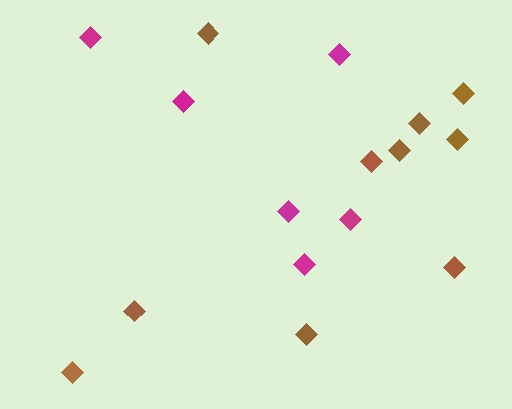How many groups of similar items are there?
There are 2 groups: one group of magenta diamonds (6) and one group of brown diamonds (10).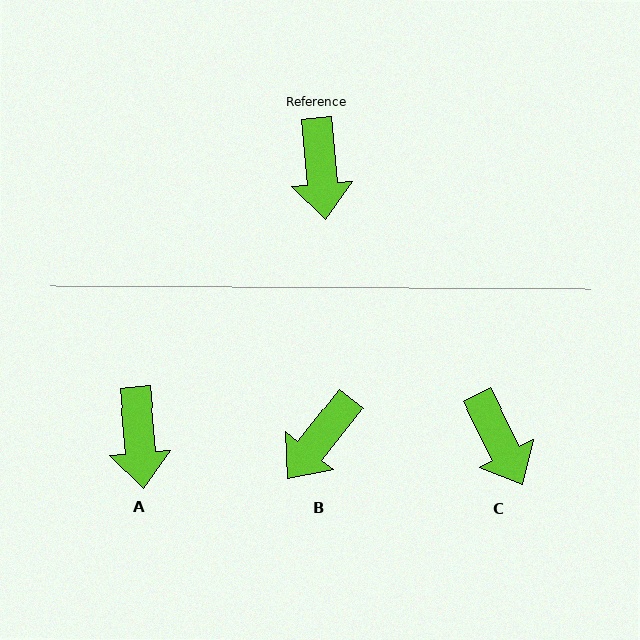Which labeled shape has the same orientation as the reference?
A.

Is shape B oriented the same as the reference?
No, it is off by about 43 degrees.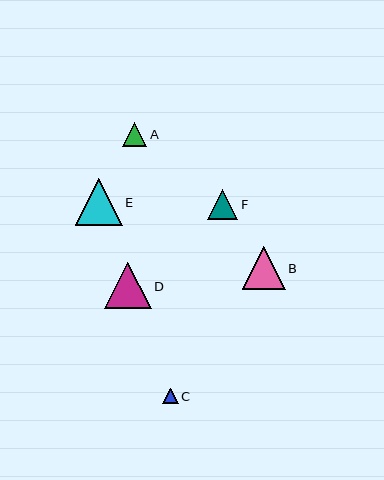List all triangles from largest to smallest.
From largest to smallest: E, D, B, F, A, C.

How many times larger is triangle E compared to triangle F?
Triangle E is approximately 1.5 times the size of triangle F.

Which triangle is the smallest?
Triangle C is the smallest with a size of approximately 16 pixels.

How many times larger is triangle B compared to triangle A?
Triangle B is approximately 1.8 times the size of triangle A.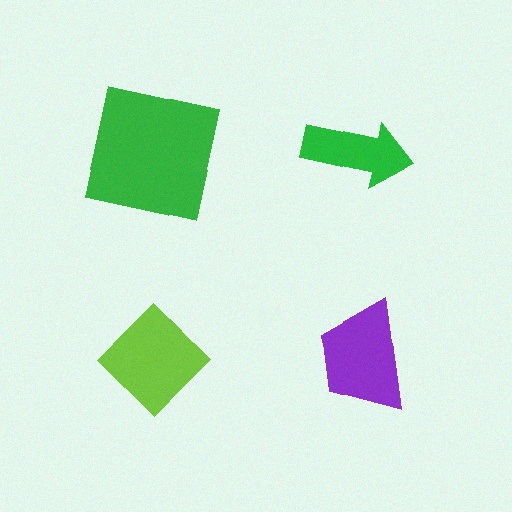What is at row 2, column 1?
A lime diamond.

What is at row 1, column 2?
A green arrow.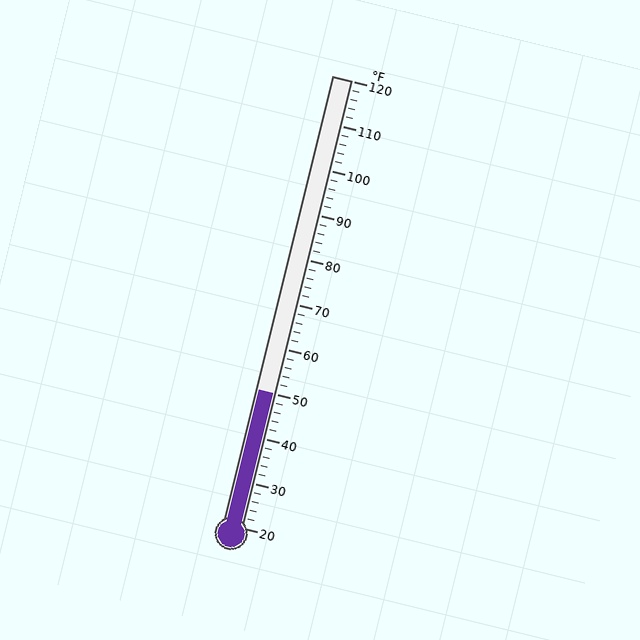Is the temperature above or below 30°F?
The temperature is above 30°F.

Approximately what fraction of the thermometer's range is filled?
The thermometer is filled to approximately 30% of its range.